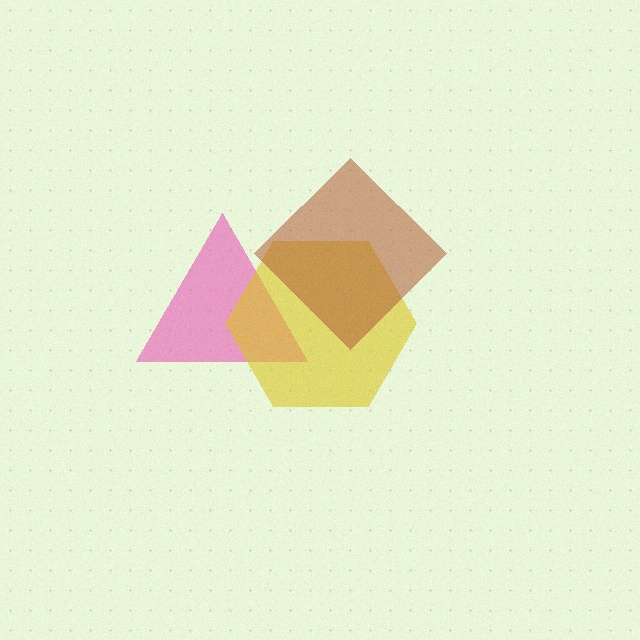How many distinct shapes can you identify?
There are 3 distinct shapes: a pink triangle, a yellow hexagon, a brown diamond.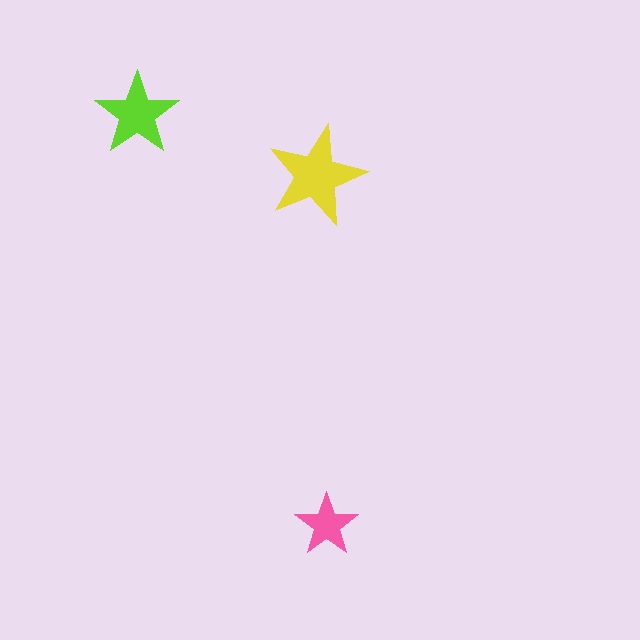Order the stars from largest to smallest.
the yellow one, the lime one, the pink one.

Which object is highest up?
The lime star is topmost.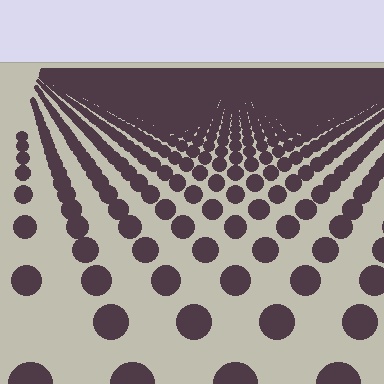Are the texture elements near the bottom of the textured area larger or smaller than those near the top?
Larger. Near the bottom, elements are closer to the viewer and appear at a bigger on-screen size.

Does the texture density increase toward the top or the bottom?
Density increases toward the top.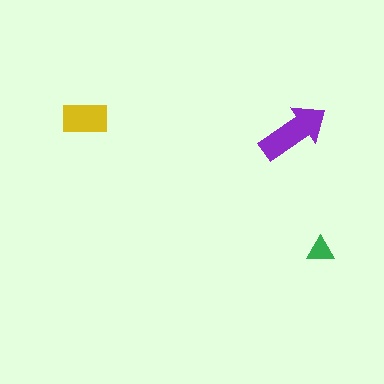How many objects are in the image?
There are 3 objects in the image.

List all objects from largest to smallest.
The purple arrow, the yellow rectangle, the green triangle.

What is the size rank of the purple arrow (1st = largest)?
1st.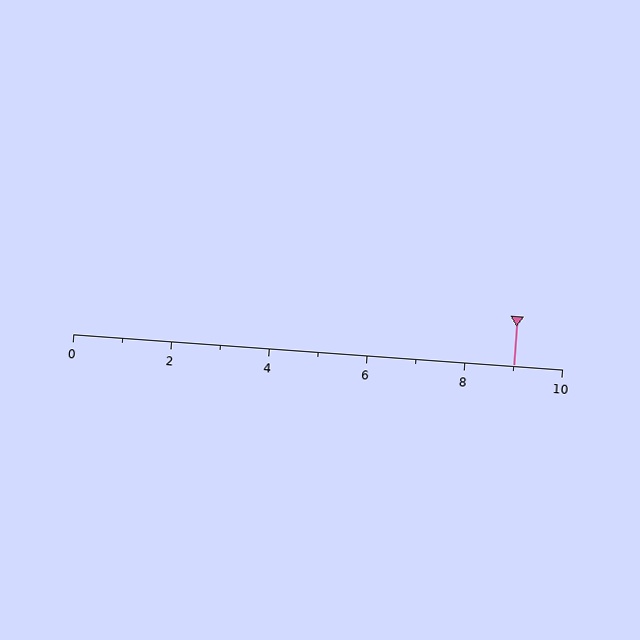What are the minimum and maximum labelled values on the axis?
The axis runs from 0 to 10.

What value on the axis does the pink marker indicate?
The marker indicates approximately 9.